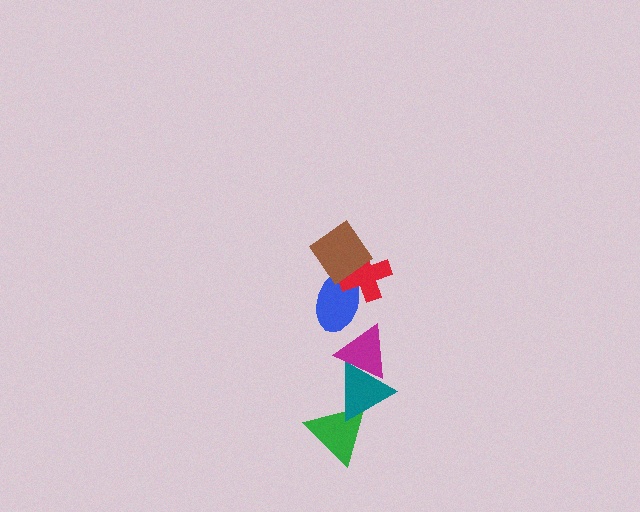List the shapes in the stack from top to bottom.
From top to bottom: the brown diamond, the red cross, the blue ellipse, the magenta triangle, the teal triangle, the green triangle.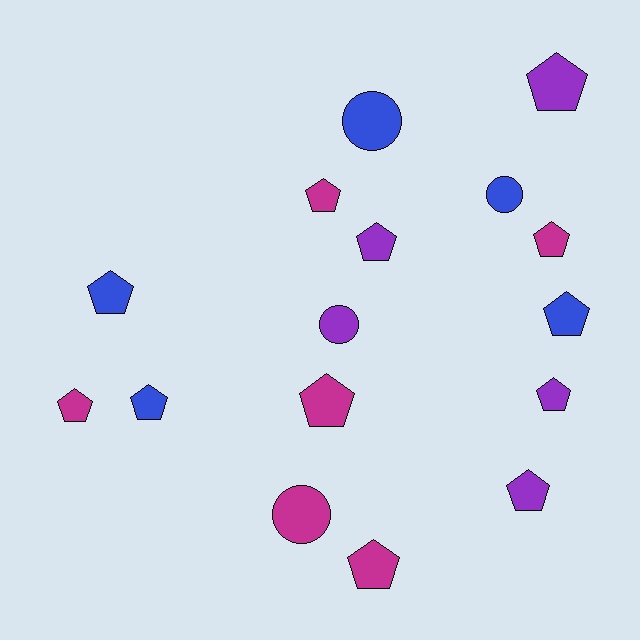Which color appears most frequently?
Magenta, with 6 objects.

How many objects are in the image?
There are 16 objects.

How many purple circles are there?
There is 1 purple circle.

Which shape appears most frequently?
Pentagon, with 12 objects.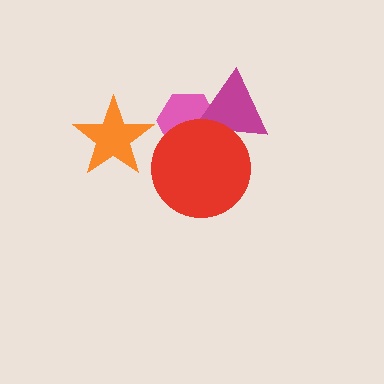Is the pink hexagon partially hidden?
Yes, it is partially covered by another shape.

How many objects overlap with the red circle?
2 objects overlap with the red circle.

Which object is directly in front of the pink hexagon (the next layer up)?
The magenta triangle is directly in front of the pink hexagon.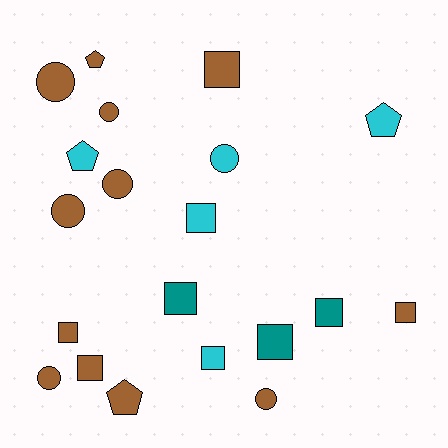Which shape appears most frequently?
Square, with 9 objects.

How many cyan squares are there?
There are 2 cyan squares.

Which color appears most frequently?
Brown, with 12 objects.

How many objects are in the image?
There are 20 objects.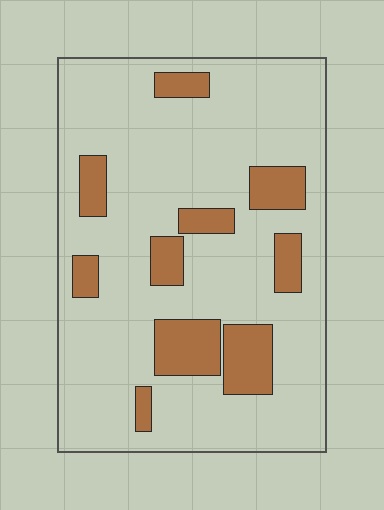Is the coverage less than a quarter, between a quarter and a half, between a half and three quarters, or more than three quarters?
Less than a quarter.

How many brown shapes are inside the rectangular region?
10.